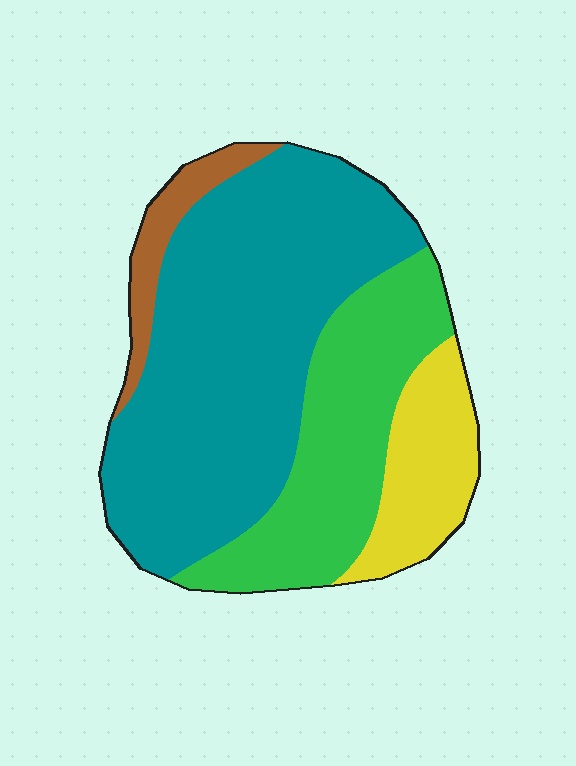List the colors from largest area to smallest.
From largest to smallest: teal, green, yellow, brown.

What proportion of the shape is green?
Green takes up about one quarter (1/4) of the shape.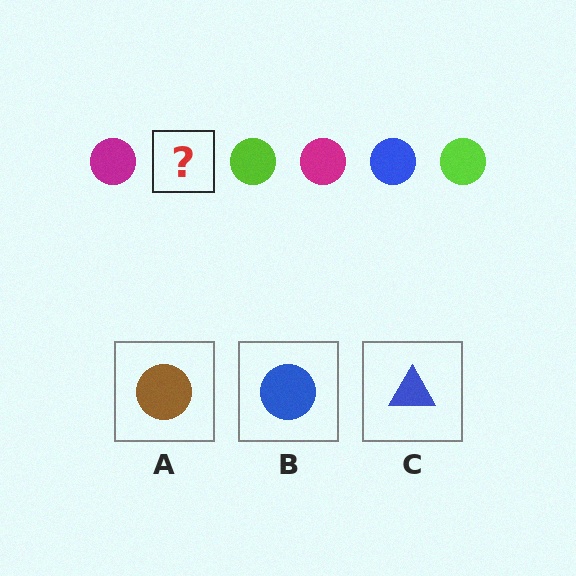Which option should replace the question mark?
Option B.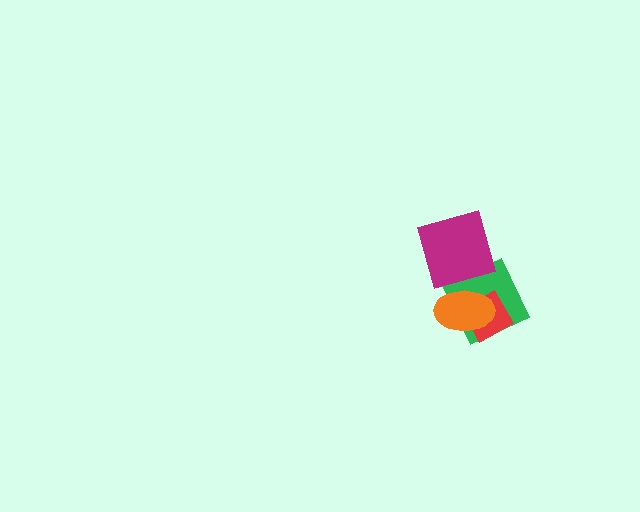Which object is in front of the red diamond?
The orange ellipse is in front of the red diamond.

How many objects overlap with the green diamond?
3 objects overlap with the green diamond.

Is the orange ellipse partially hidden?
No, no other shape covers it.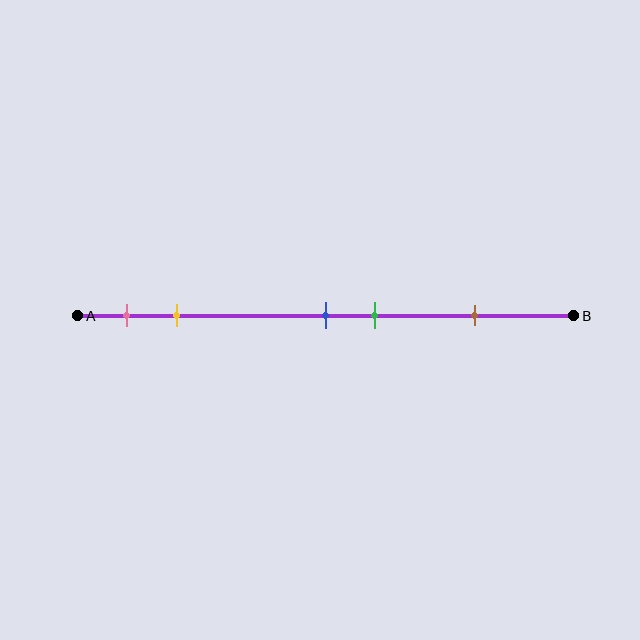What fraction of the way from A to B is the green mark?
The green mark is approximately 60% (0.6) of the way from A to B.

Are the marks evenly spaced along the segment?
No, the marks are not evenly spaced.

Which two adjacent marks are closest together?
The blue and green marks are the closest adjacent pair.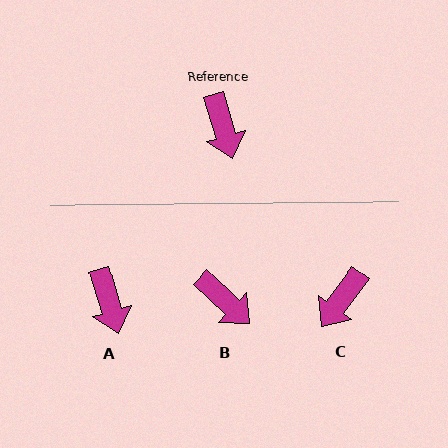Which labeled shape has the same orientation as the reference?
A.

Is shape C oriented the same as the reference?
No, it is off by about 52 degrees.